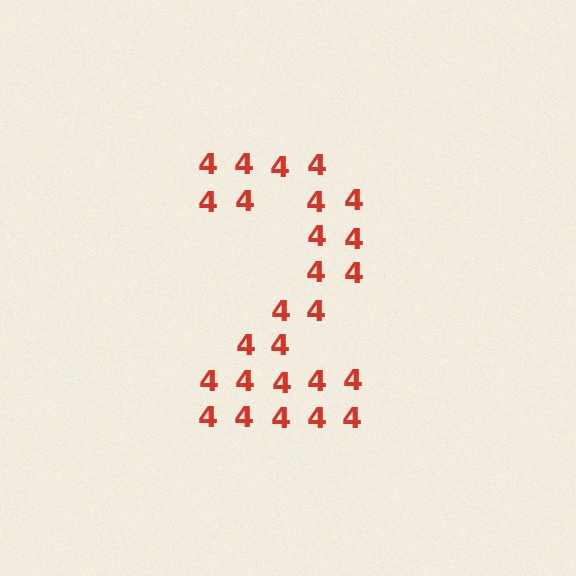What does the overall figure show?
The overall figure shows the digit 2.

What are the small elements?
The small elements are digit 4's.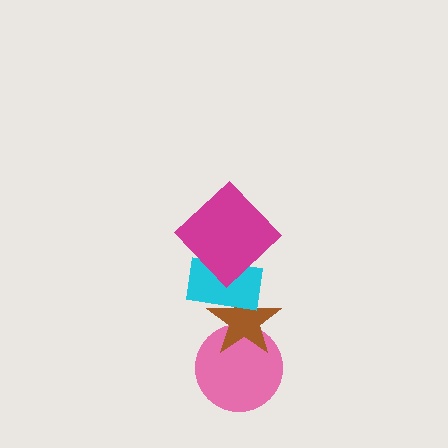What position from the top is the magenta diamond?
The magenta diamond is 1st from the top.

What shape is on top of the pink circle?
The brown star is on top of the pink circle.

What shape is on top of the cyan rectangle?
The magenta diamond is on top of the cyan rectangle.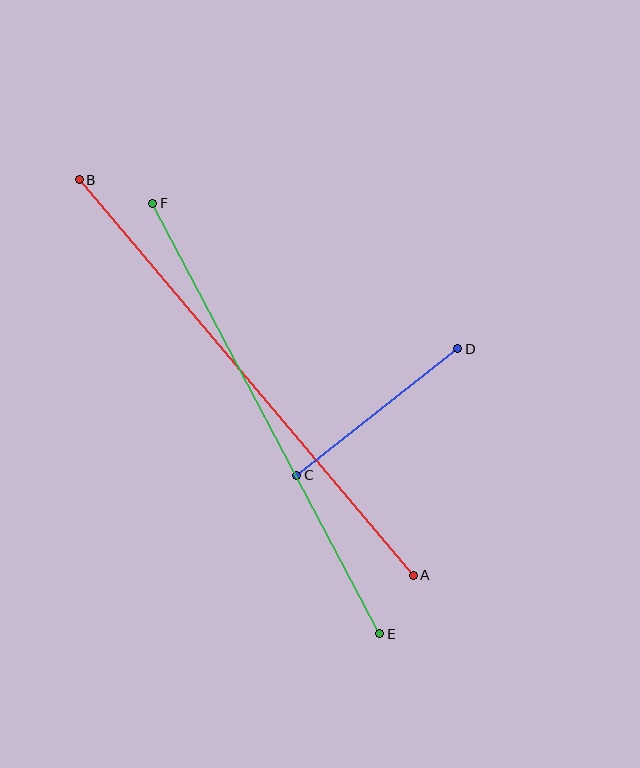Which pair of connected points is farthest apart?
Points A and B are farthest apart.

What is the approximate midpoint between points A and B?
The midpoint is at approximately (246, 378) pixels.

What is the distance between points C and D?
The distance is approximately 204 pixels.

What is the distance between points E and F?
The distance is approximately 486 pixels.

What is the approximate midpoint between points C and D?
The midpoint is at approximately (377, 412) pixels.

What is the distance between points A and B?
The distance is approximately 517 pixels.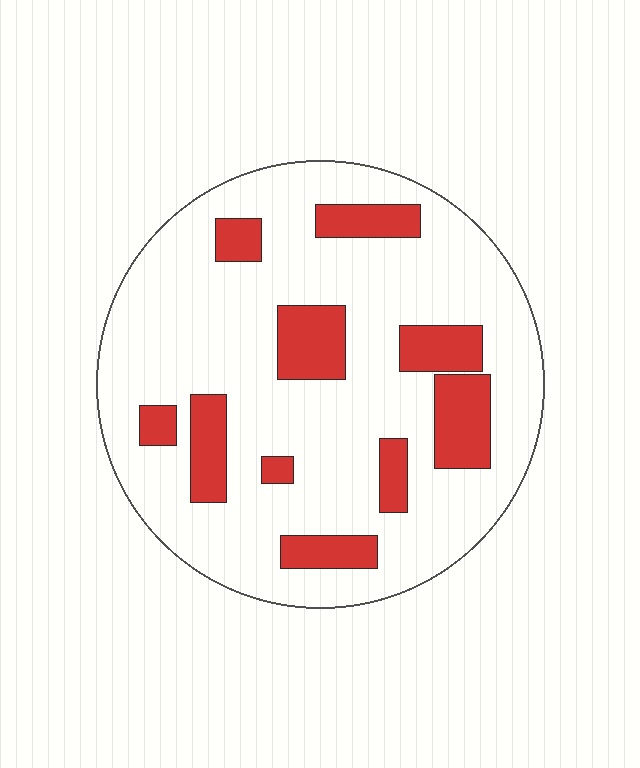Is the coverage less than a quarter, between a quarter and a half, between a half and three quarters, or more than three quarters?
Less than a quarter.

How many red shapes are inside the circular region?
10.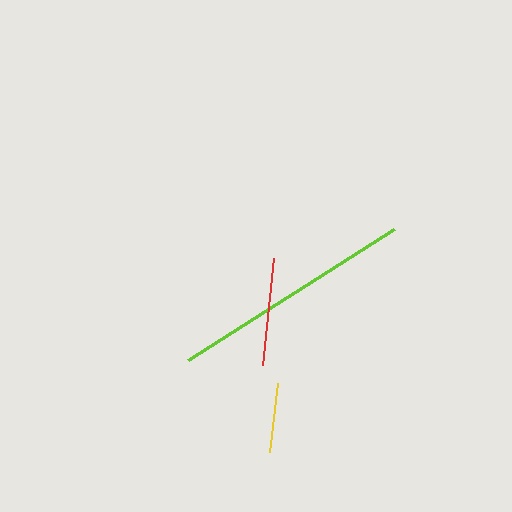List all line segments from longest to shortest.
From longest to shortest: lime, red, yellow.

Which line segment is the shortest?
The yellow line is the shortest at approximately 69 pixels.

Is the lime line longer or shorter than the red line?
The lime line is longer than the red line.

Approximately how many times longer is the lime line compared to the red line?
The lime line is approximately 2.3 times the length of the red line.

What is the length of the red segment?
The red segment is approximately 108 pixels long.